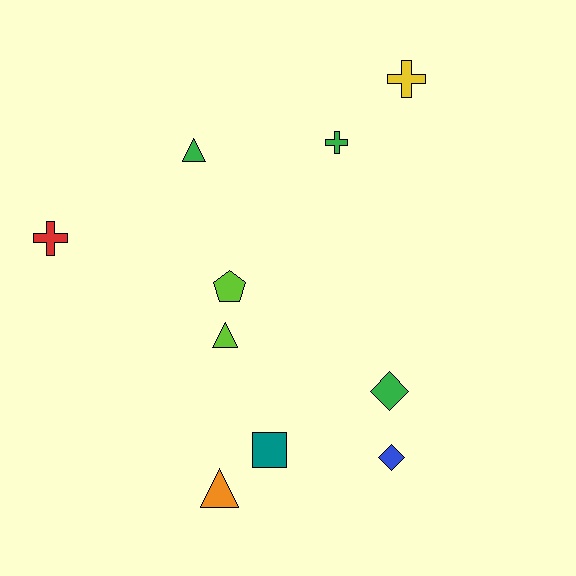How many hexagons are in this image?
There are no hexagons.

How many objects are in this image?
There are 10 objects.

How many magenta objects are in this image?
There are no magenta objects.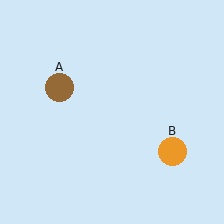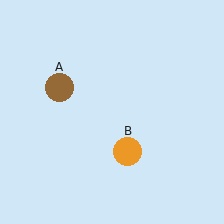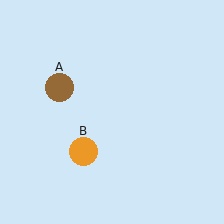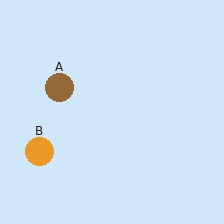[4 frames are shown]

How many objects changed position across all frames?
1 object changed position: orange circle (object B).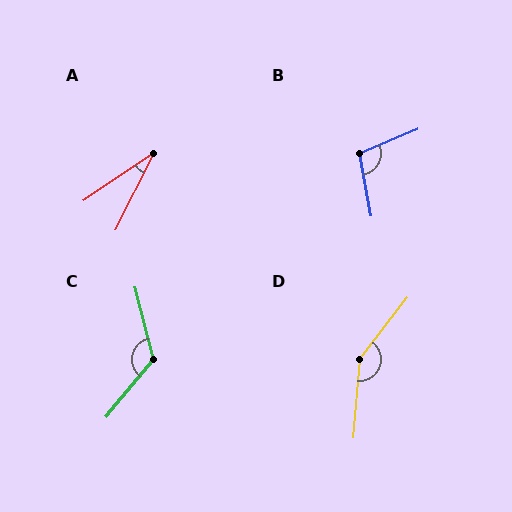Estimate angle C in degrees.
Approximately 126 degrees.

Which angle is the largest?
D, at approximately 148 degrees.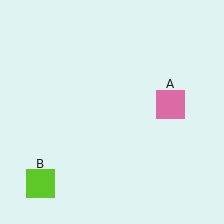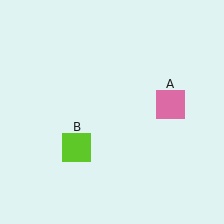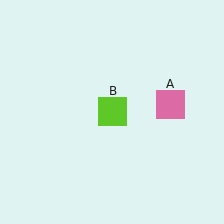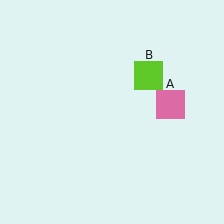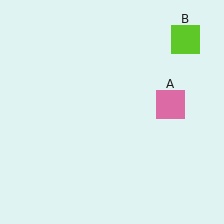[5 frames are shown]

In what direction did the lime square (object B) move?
The lime square (object B) moved up and to the right.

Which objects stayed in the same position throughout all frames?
Pink square (object A) remained stationary.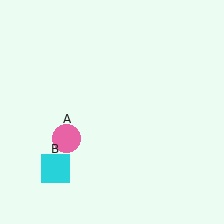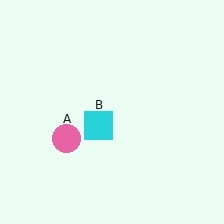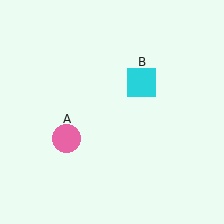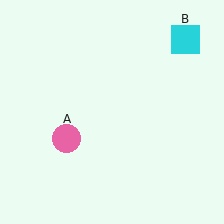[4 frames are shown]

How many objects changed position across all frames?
1 object changed position: cyan square (object B).